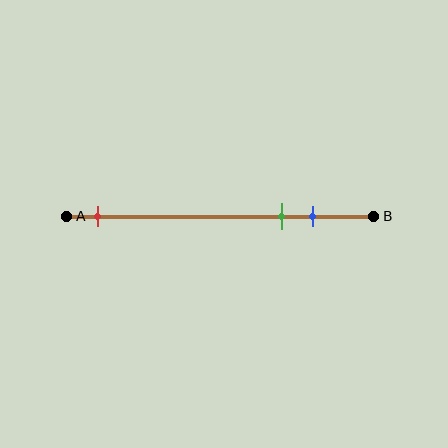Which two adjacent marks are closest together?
The green and blue marks are the closest adjacent pair.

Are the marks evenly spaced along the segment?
No, the marks are not evenly spaced.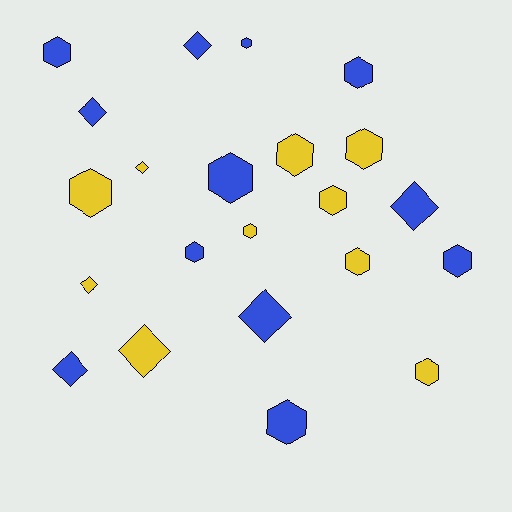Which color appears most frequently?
Blue, with 12 objects.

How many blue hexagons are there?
There are 7 blue hexagons.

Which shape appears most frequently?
Hexagon, with 14 objects.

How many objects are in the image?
There are 22 objects.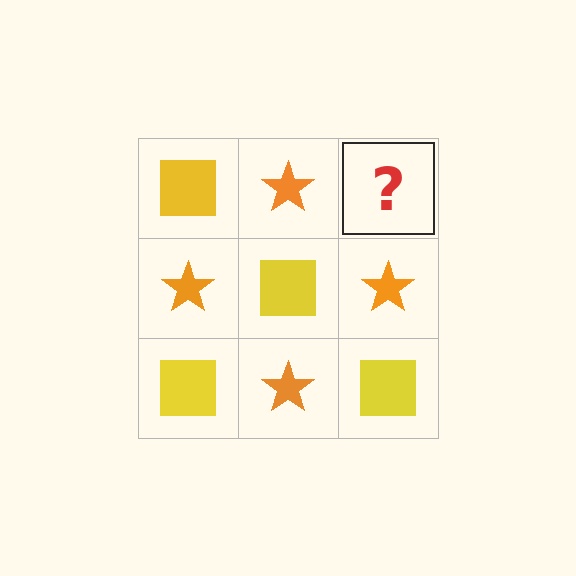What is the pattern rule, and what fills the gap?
The rule is that it alternates yellow square and orange star in a checkerboard pattern. The gap should be filled with a yellow square.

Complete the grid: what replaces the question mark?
The question mark should be replaced with a yellow square.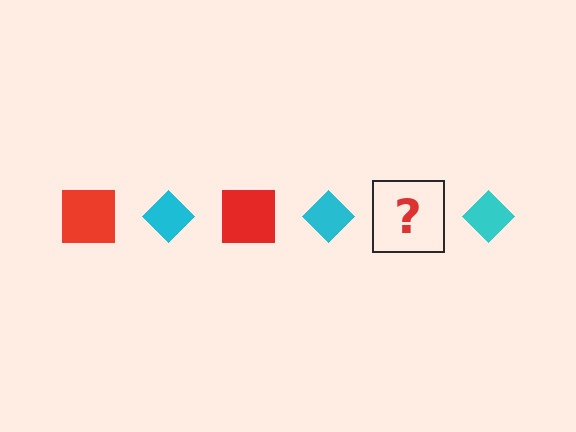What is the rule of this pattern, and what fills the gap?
The rule is that the pattern alternates between red square and cyan diamond. The gap should be filled with a red square.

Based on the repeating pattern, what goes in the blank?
The blank should be a red square.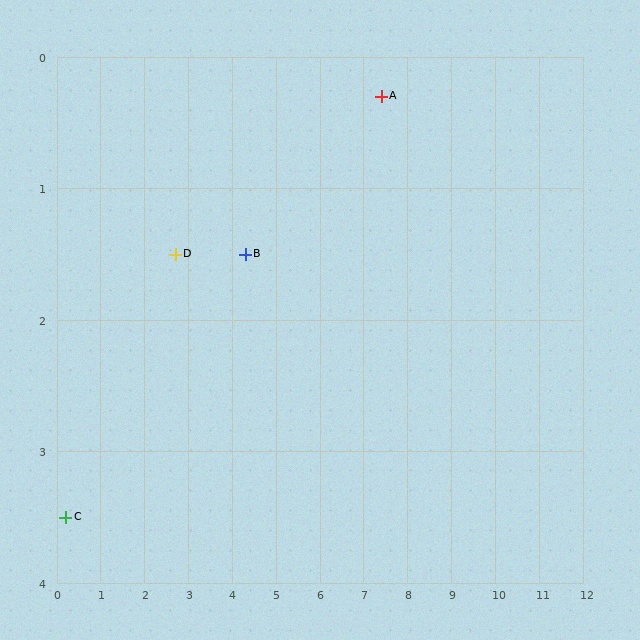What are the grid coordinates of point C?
Point C is at approximately (0.2, 3.5).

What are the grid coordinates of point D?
Point D is at approximately (2.7, 1.5).